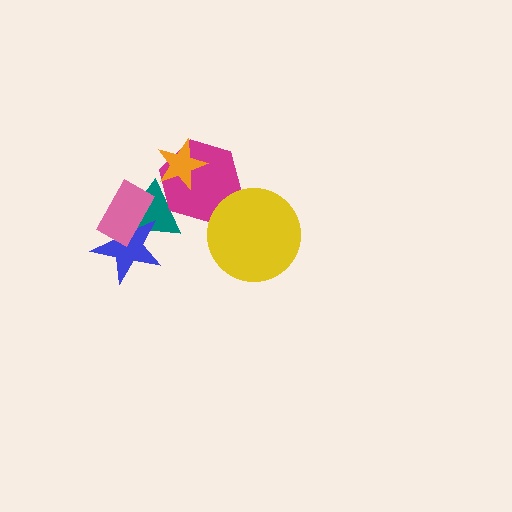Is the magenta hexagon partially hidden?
Yes, it is partially covered by another shape.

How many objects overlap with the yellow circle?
1 object overlaps with the yellow circle.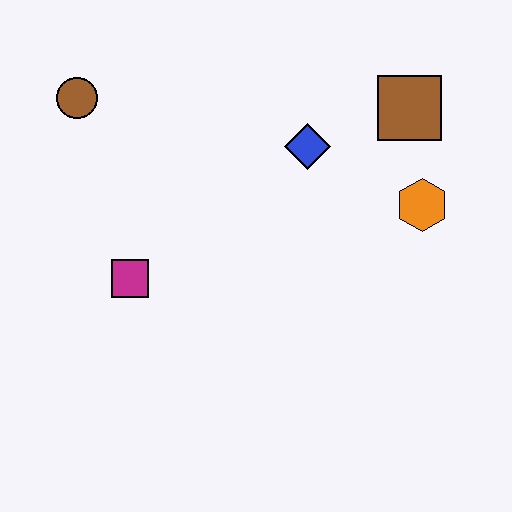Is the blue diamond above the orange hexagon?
Yes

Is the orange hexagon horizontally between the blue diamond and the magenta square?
No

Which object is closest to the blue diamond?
The brown square is closest to the blue diamond.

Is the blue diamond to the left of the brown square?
Yes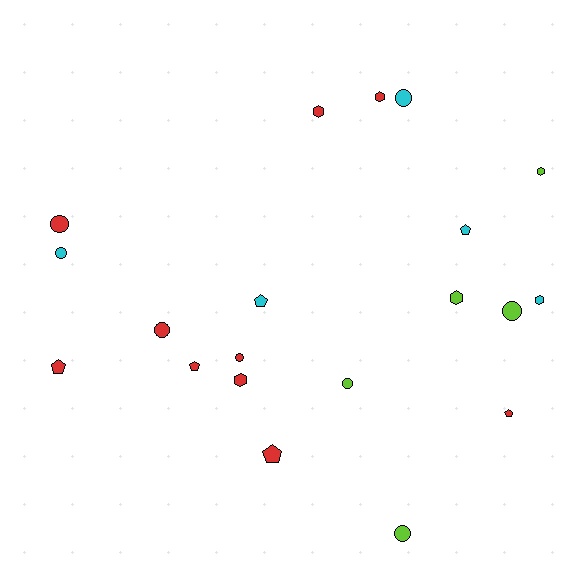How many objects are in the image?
There are 20 objects.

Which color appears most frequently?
Red, with 10 objects.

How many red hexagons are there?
There are 3 red hexagons.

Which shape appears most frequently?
Circle, with 8 objects.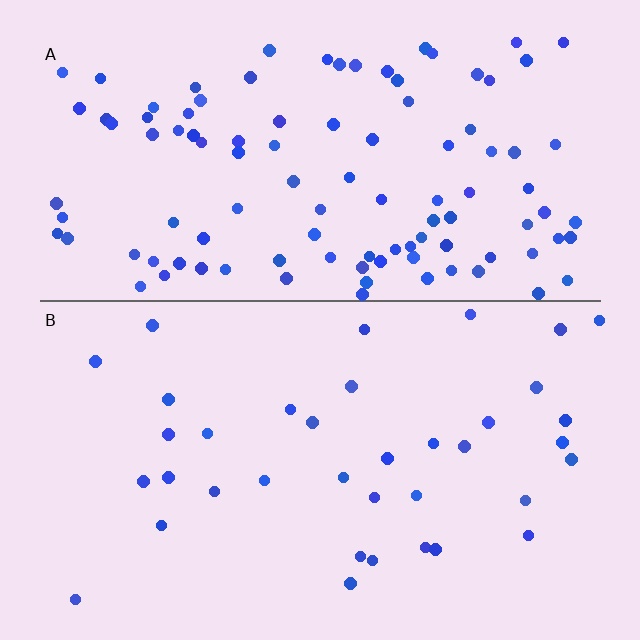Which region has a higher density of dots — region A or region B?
A (the top).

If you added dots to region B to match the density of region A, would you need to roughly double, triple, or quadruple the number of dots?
Approximately triple.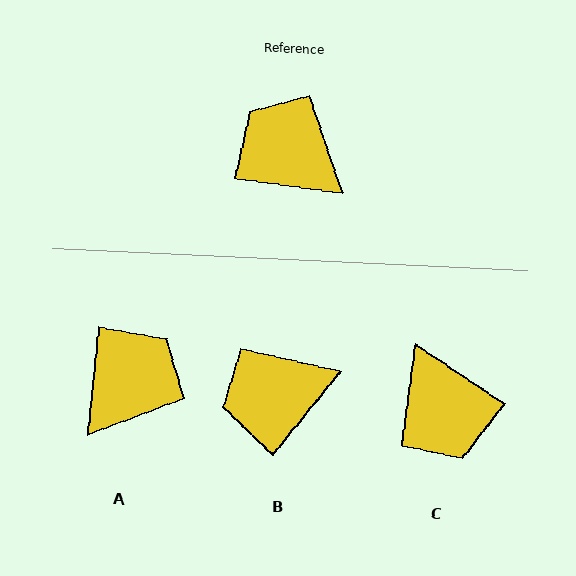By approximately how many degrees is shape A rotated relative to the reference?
Approximately 88 degrees clockwise.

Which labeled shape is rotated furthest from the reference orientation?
C, about 154 degrees away.